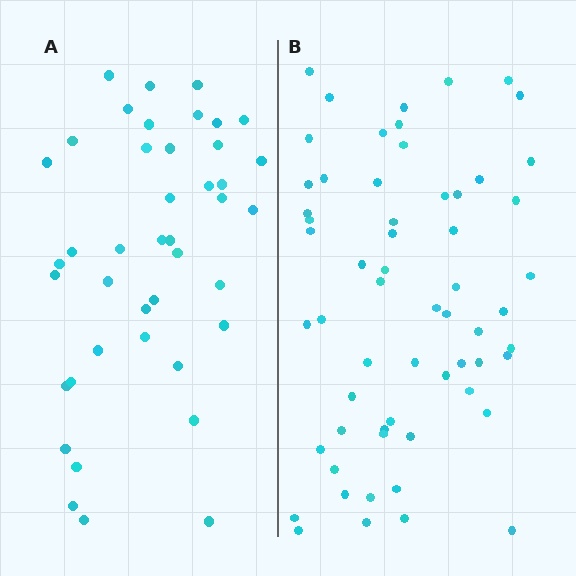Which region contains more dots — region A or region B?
Region B (the right region) has more dots.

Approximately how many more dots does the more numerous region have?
Region B has approximately 20 more dots than region A.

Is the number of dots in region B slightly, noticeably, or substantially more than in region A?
Region B has noticeably more, but not dramatically so. The ratio is roughly 1.4 to 1.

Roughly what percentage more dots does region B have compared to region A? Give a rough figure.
About 45% more.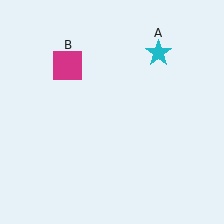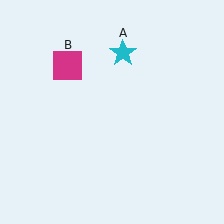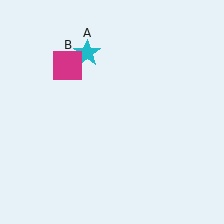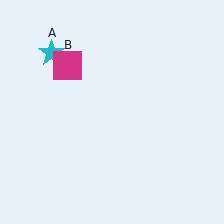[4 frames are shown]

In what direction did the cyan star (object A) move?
The cyan star (object A) moved left.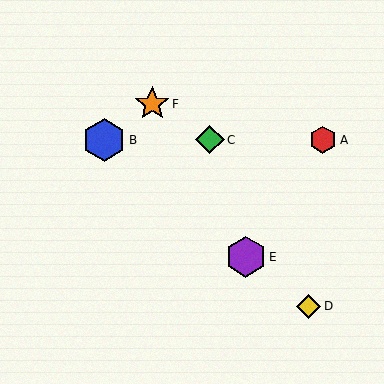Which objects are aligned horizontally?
Objects A, B, C are aligned horizontally.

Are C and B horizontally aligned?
Yes, both are at y≈140.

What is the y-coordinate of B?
Object B is at y≈140.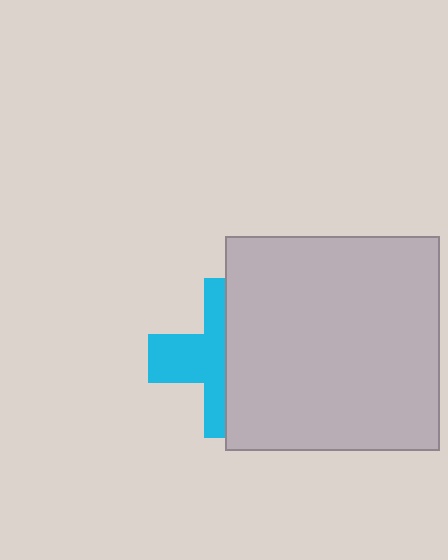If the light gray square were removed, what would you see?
You would see the complete cyan cross.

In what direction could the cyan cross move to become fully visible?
The cyan cross could move left. That would shift it out from behind the light gray square entirely.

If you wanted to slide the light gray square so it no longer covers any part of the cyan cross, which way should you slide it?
Slide it right — that is the most direct way to separate the two shapes.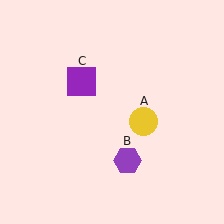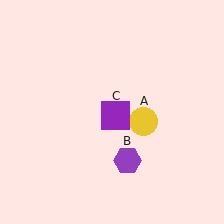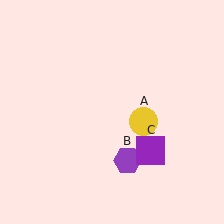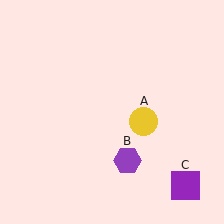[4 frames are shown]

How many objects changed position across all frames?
1 object changed position: purple square (object C).